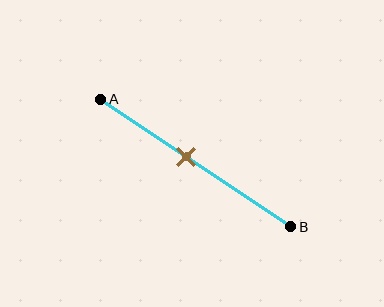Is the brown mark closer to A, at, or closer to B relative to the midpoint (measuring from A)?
The brown mark is closer to point A than the midpoint of segment AB.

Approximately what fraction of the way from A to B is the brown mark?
The brown mark is approximately 45% of the way from A to B.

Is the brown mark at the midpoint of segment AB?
No, the mark is at about 45% from A, not at the 50% midpoint.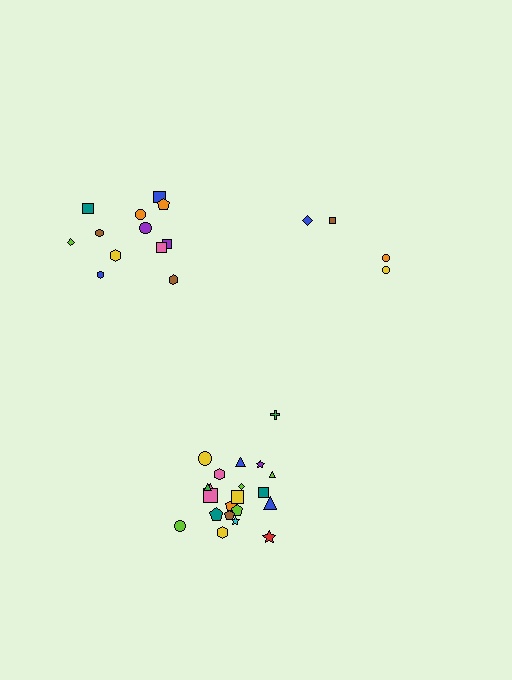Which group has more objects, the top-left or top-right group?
The top-left group.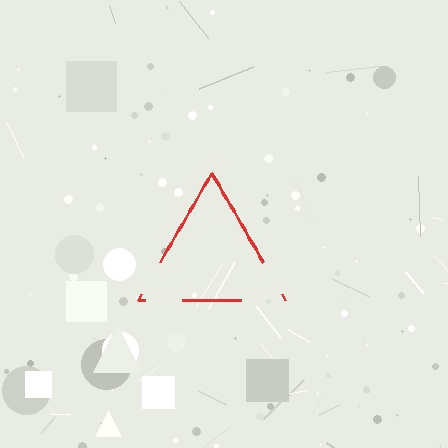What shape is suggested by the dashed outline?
The dashed outline suggests a triangle.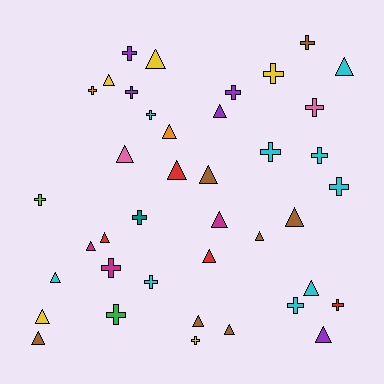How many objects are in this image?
There are 40 objects.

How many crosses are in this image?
There are 19 crosses.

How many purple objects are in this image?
There are 5 purple objects.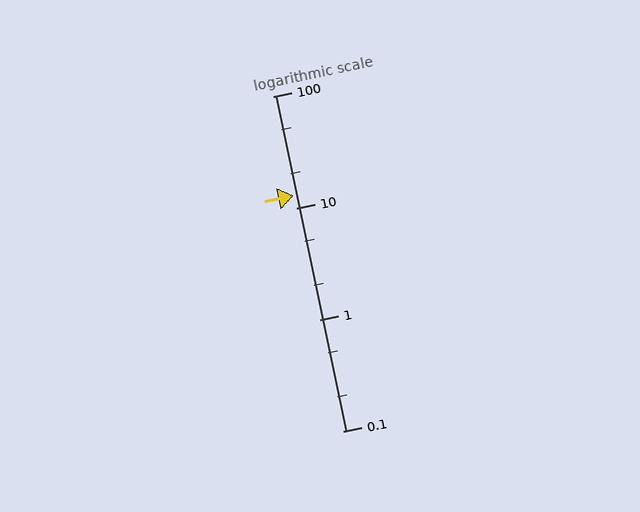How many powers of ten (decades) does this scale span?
The scale spans 3 decades, from 0.1 to 100.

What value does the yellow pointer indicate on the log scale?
The pointer indicates approximately 13.